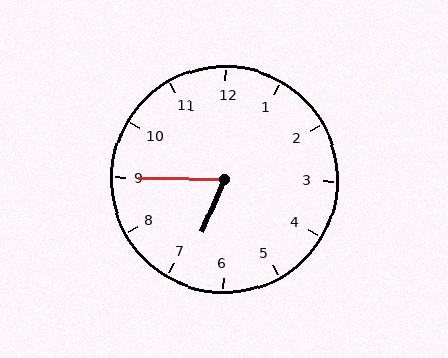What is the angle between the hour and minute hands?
Approximately 68 degrees.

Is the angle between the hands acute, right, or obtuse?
It is acute.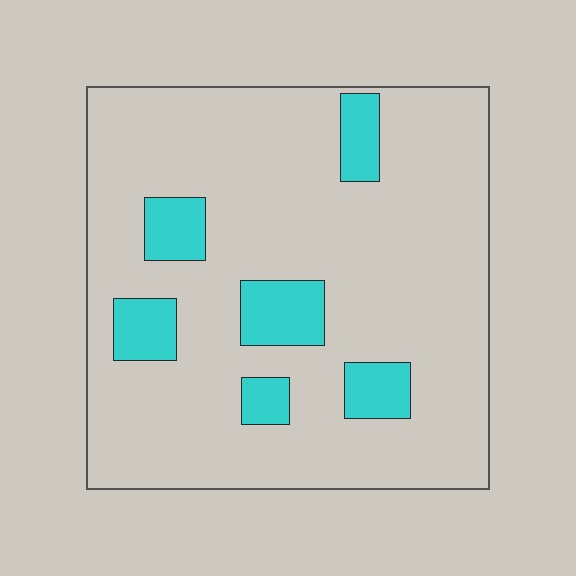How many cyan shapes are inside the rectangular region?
6.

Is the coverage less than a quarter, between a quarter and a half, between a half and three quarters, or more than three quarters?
Less than a quarter.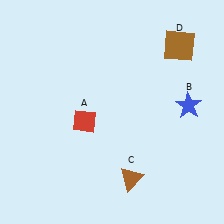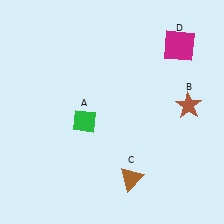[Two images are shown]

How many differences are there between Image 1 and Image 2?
There are 3 differences between the two images.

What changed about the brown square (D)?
In Image 1, D is brown. In Image 2, it changed to magenta.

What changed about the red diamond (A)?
In Image 1, A is red. In Image 2, it changed to green.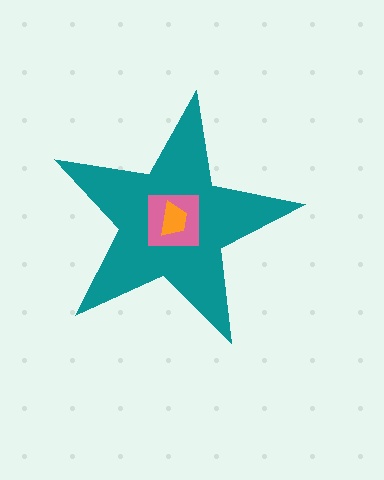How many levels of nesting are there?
3.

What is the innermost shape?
The orange trapezoid.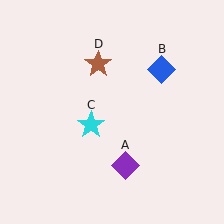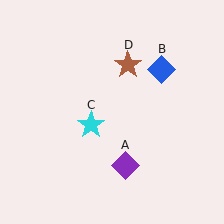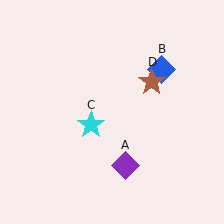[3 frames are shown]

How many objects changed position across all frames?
1 object changed position: brown star (object D).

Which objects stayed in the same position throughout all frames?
Purple diamond (object A) and blue diamond (object B) and cyan star (object C) remained stationary.